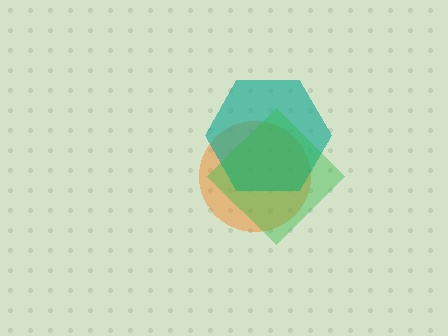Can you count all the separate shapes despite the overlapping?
Yes, there are 3 separate shapes.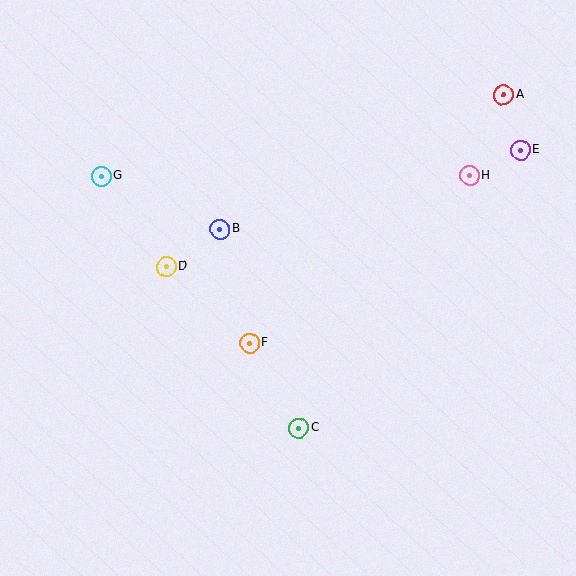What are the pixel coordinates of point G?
Point G is at (101, 176).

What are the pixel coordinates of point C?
Point C is at (299, 428).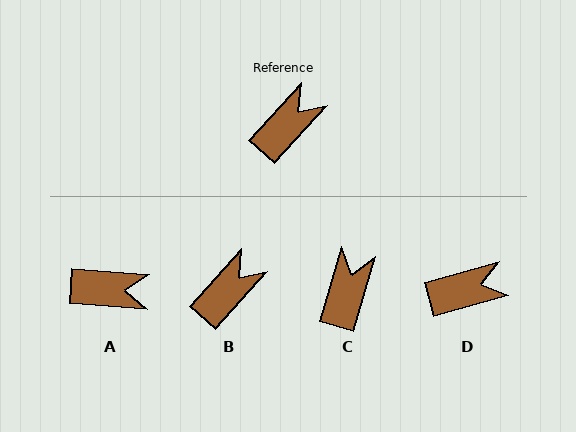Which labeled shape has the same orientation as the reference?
B.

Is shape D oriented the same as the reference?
No, it is off by about 32 degrees.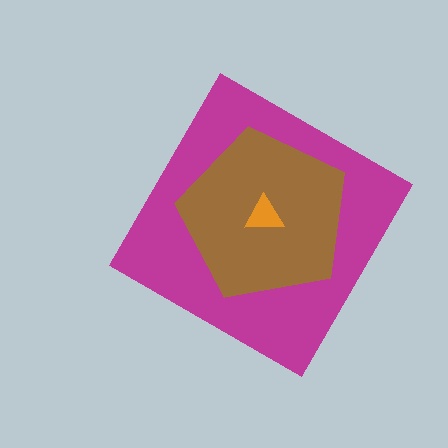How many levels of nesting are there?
3.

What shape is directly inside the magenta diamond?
The brown pentagon.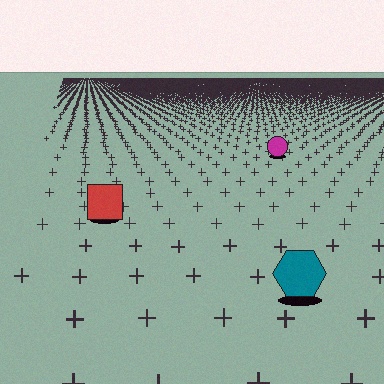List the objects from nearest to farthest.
From nearest to farthest: the teal hexagon, the red square, the magenta circle.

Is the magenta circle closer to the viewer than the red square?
No. The red square is closer — you can tell from the texture gradient: the ground texture is coarser near it.